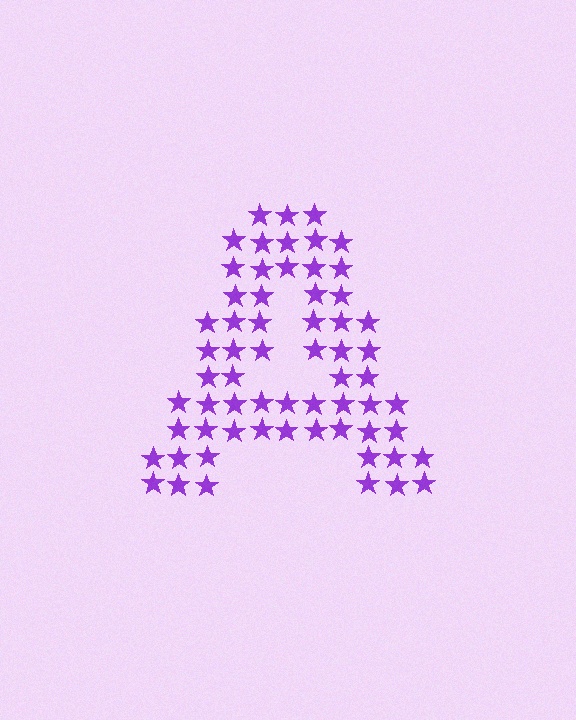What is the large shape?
The large shape is the letter A.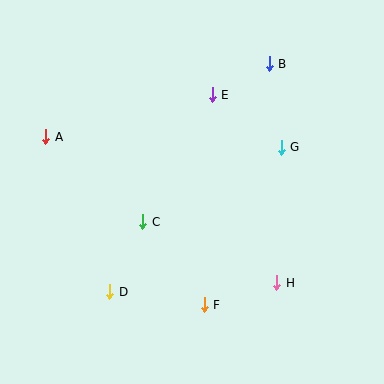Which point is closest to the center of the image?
Point C at (143, 222) is closest to the center.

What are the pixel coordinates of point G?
Point G is at (281, 147).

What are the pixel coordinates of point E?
Point E is at (212, 95).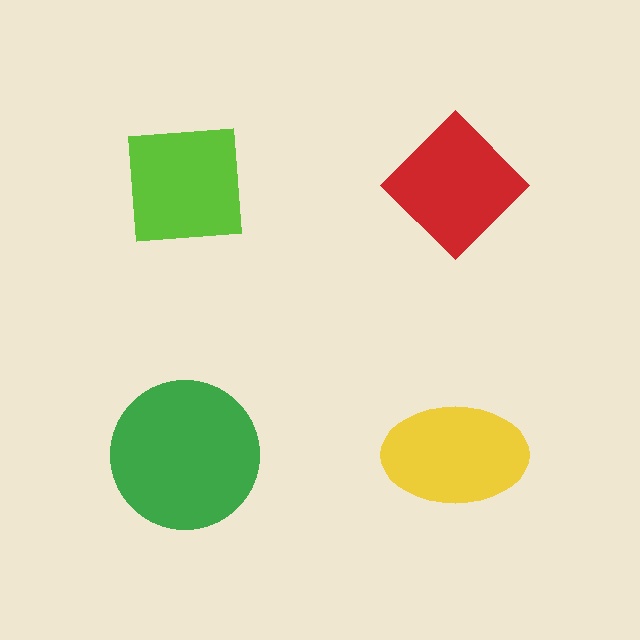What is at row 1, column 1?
A lime square.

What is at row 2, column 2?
A yellow ellipse.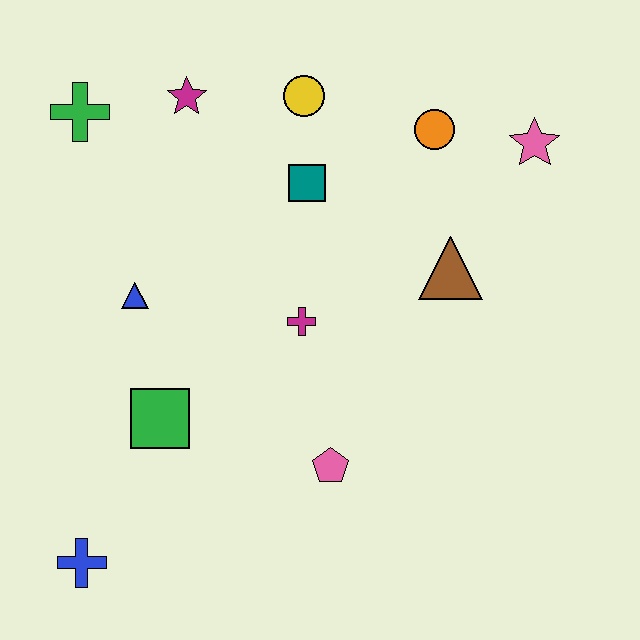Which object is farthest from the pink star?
The blue cross is farthest from the pink star.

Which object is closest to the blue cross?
The green square is closest to the blue cross.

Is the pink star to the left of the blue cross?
No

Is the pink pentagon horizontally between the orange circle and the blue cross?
Yes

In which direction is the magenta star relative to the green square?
The magenta star is above the green square.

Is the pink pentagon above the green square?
No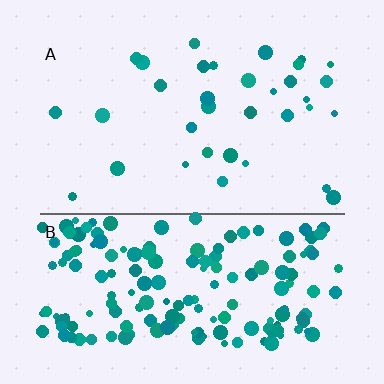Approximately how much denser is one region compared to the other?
Approximately 5.2× — region B over region A.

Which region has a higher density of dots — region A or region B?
B (the bottom).